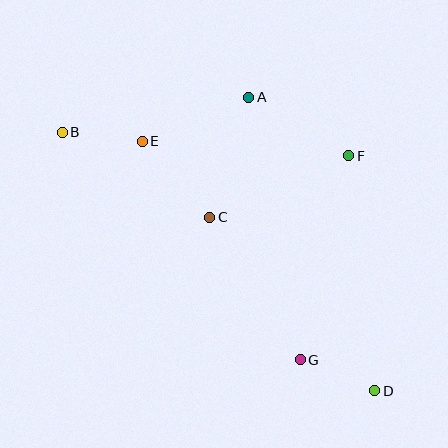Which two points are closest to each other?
Points B and E are closest to each other.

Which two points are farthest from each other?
Points B and D are farthest from each other.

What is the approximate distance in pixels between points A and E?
The distance between A and E is approximately 115 pixels.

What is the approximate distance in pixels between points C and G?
The distance between C and G is approximately 169 pixels.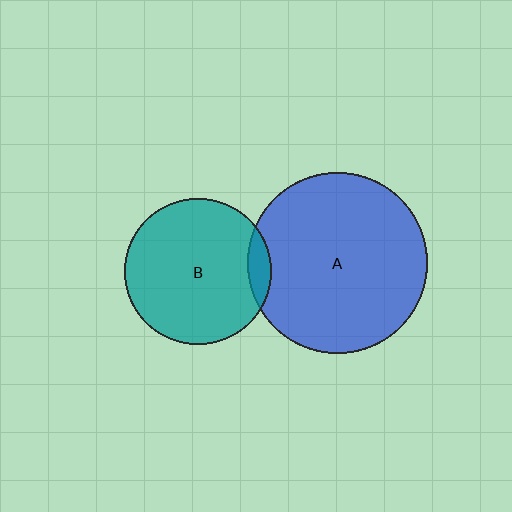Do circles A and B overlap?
Yes.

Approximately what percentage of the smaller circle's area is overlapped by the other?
Approximately 10%.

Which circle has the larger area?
Circle A (blue).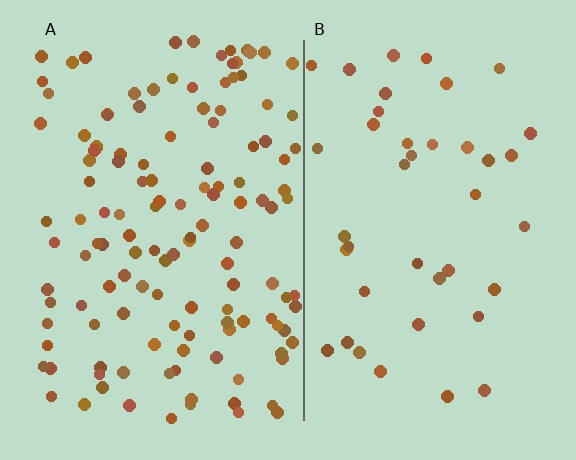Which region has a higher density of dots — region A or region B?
A (the left).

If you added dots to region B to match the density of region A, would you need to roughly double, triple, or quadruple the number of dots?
Approximately triple.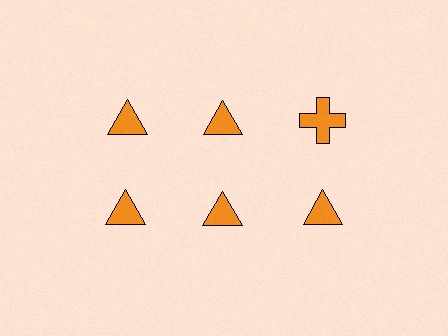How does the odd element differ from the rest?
It has a different shape: cross instead of triangle.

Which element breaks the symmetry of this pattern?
The orange cross in the top row, center column breaks the symmetry. All other shapes are orange triangles.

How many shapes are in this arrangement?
There are 6 shapes arranged in a grid pattern.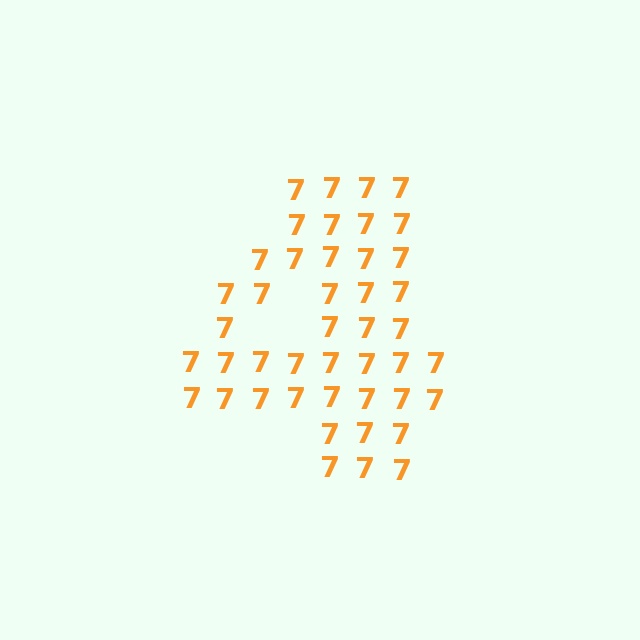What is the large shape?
The large shape is the digit 4.